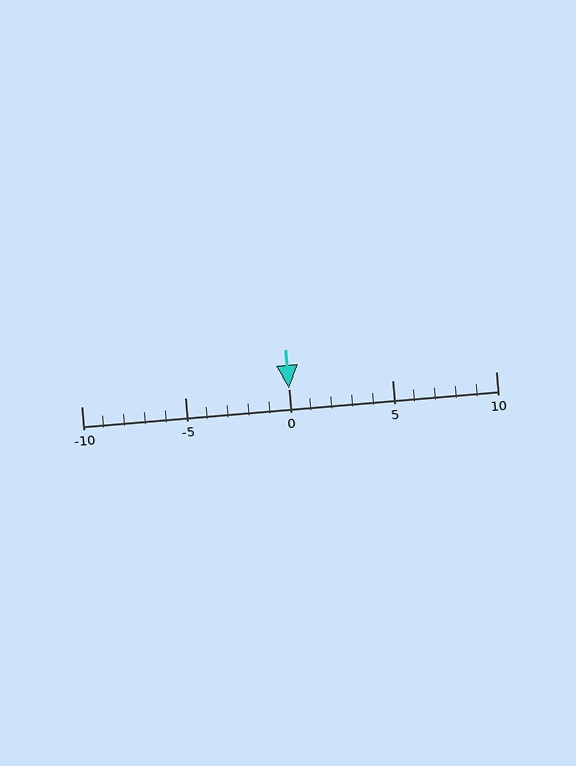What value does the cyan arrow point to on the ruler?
The cyan arrow points to approximately 0.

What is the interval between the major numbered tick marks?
The major tick marks are spaced 5 units apart.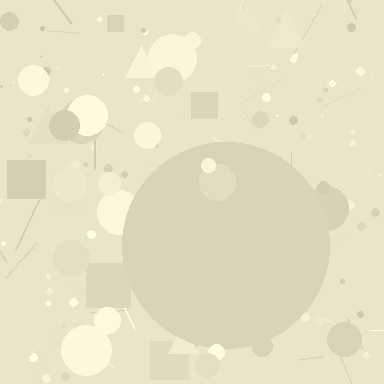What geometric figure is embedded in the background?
A circle is embedded in the background.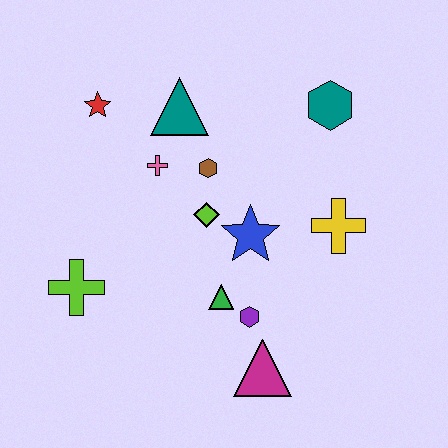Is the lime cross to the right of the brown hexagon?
No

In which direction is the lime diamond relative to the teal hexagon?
The lime diamond is to the left of the teal hexagon.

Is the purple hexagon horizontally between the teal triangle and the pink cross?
No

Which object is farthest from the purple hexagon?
The red star is farthest from the purple hexagon.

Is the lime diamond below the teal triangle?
Yes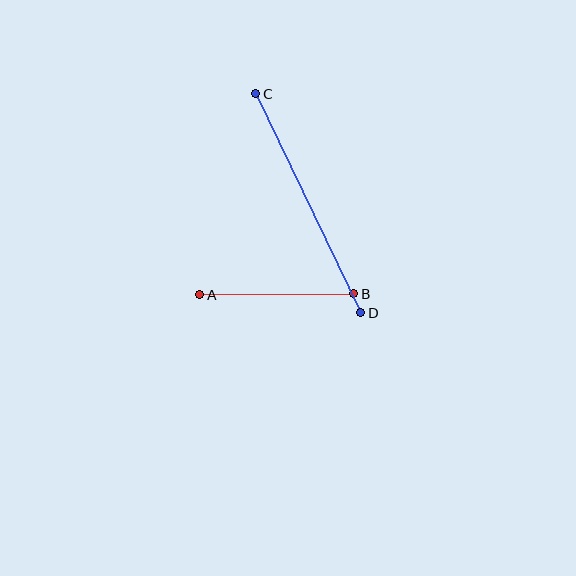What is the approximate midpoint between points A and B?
The midpoint is at approximately (277, 294) pixels.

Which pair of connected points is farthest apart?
Points C and D are farthest apart.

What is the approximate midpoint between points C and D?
The midpoint is at approximately (308, 203) pixels.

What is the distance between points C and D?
The distance is approximately 243 pixels.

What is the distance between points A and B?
The distance is approximately 154 pixels.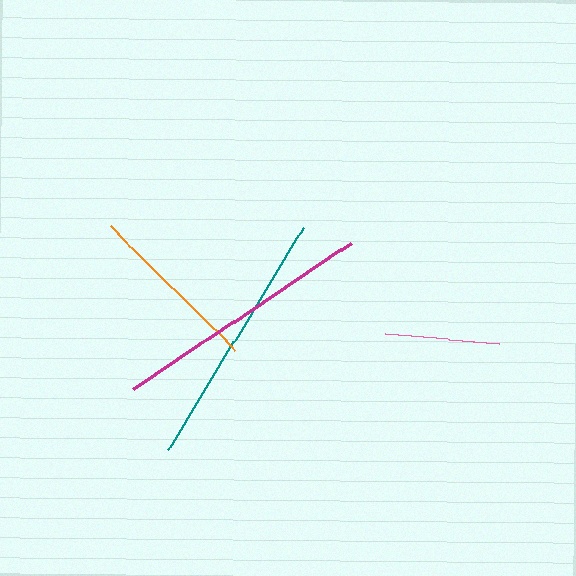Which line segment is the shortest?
The pink line is the shortest at approximately 116 pixels.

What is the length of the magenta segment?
The magenta segment is approximately 263 pixels long.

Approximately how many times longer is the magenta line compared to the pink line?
The magenta line is approximately 2.3 times the length of the pink line.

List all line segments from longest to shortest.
From longest to shortest: magenta, teal, orange, pink.